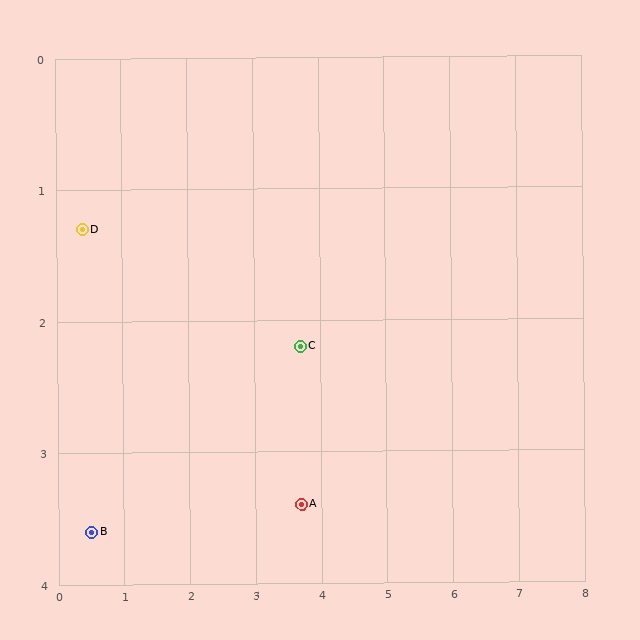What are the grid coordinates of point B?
Point B is at approximately (0.5, 3.6).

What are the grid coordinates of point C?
Point C is at approximately (3.7, 2.2).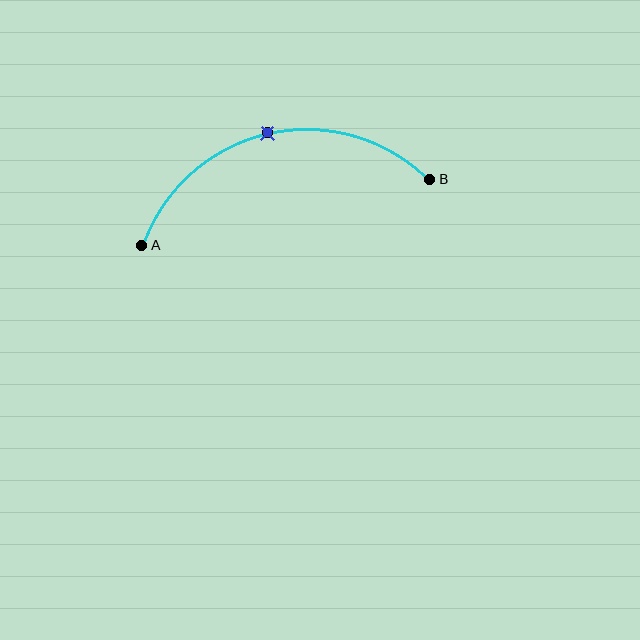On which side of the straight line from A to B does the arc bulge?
The arc bulges above the straight line connecting A and B.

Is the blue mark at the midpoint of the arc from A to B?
Yes. The blue mark lies on the arc at equal arc-length from both A and B — it is the arc midpoint.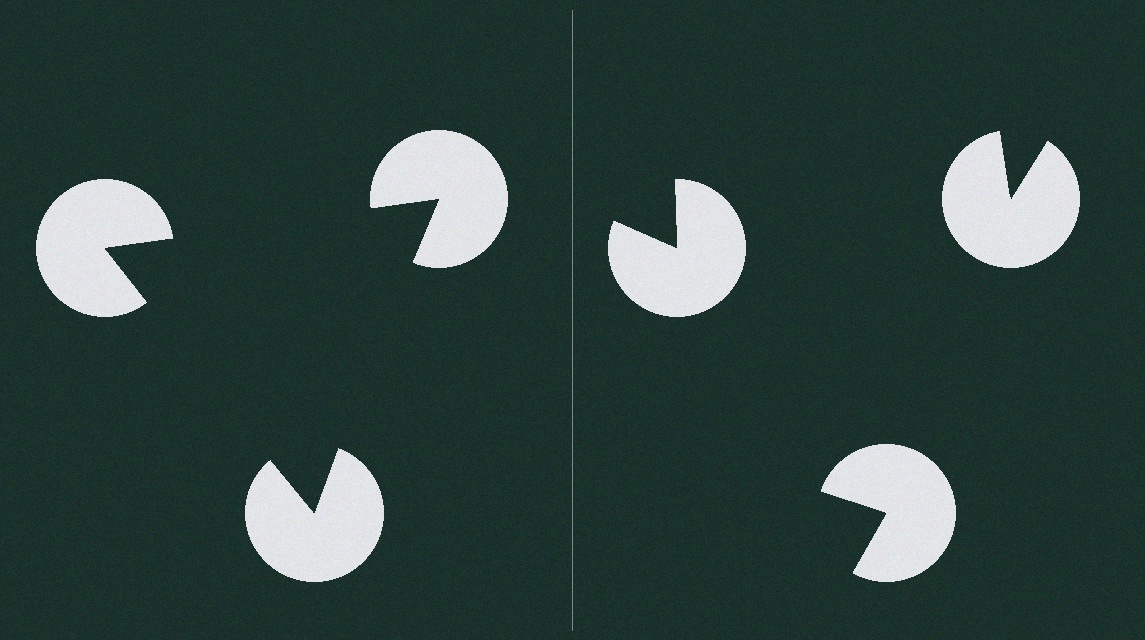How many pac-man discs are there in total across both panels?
6 — 3 on each side.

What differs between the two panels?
The pac-man discs are positioned identically on both sides; only the wedge orientations differ. On the left they align to a triangle; on the right they are misaligned.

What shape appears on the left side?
An illusory triangle.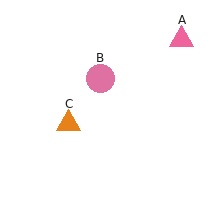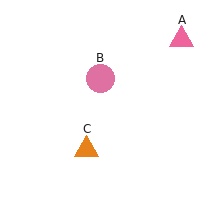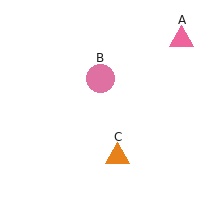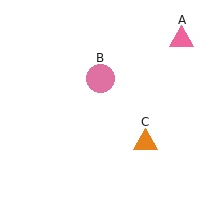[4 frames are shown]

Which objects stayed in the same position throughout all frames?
Pink triangle (object A) and pink circle (object B) remained stationary.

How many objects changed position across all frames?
1 object changed position: orange triangle (object C).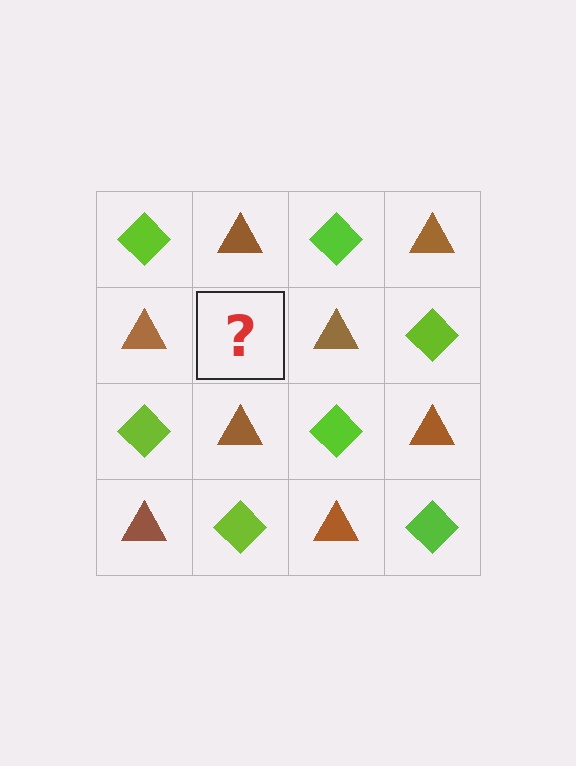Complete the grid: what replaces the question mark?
The question mark should be replaced with a lime diamond.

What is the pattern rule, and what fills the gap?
The rule is that it alternates lime diamond and brown triangle in a checkerboard pattern. The gap should be filled with a lime diamond.